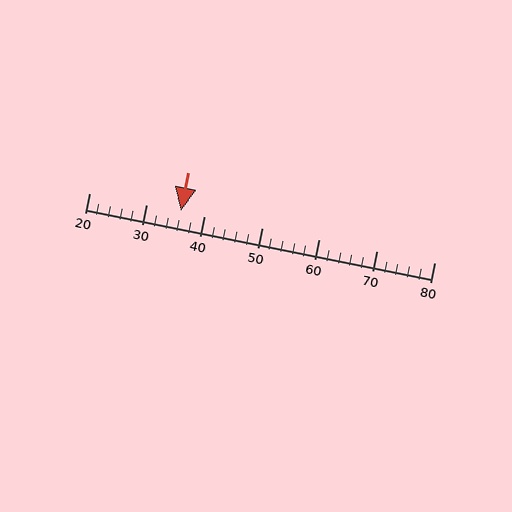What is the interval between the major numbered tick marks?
The major tick marks are spaced 10 units apart.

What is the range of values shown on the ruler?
The ruler shows values from 20 to 80.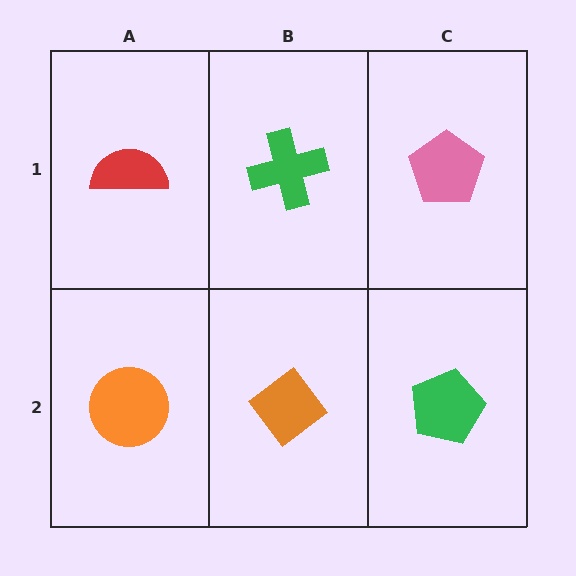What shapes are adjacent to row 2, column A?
A red semicircle (row 1, column A), an orange diamond (row 2, column B).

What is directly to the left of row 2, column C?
An orange diamond.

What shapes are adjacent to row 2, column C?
A pink pentagon (row 1, column C), an orange diamond (row 2, column B).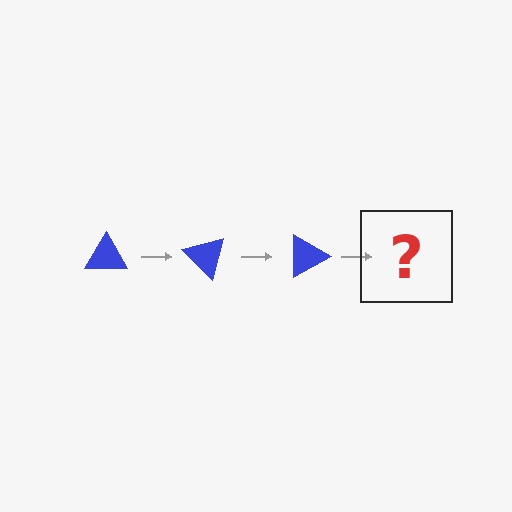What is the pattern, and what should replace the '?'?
The pattern is that the triangle rotates 45 degrees each step. The '?' should be a blue triangle rotated 135 degrees.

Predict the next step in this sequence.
The next step is a blue triangle rotated 135 degrees.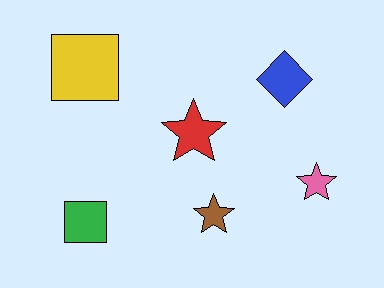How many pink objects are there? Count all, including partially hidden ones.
There is 1 pink object.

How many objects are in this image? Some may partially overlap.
There are 6 objects.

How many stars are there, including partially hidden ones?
There are 3 stars.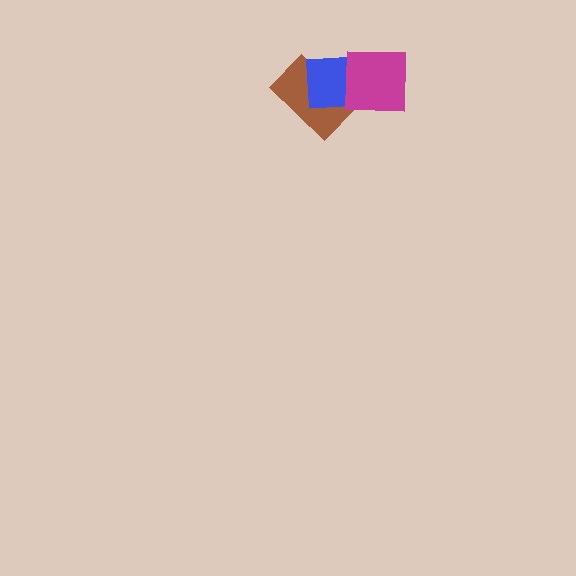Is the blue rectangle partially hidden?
Yes, it is partially covered by another shape.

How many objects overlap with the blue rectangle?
2 objects overlap with the blue rectangle.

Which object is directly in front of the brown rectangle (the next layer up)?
The blue rectangle is directly in front of the brown rectangle.